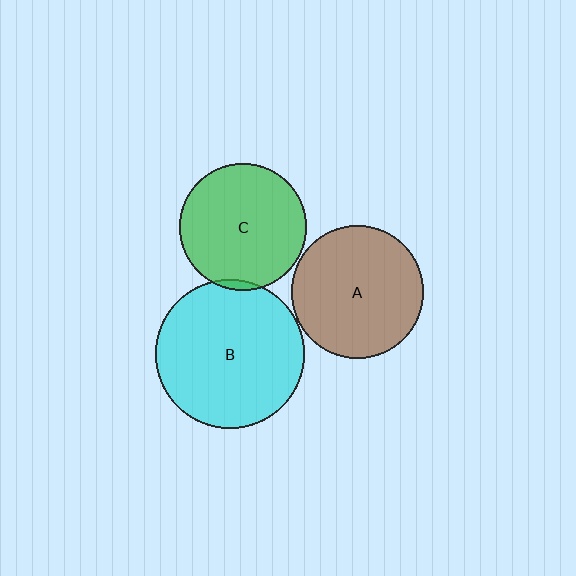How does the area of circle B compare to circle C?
Approximately 1.4 times.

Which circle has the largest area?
Circle B (cyan).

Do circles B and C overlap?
Yes.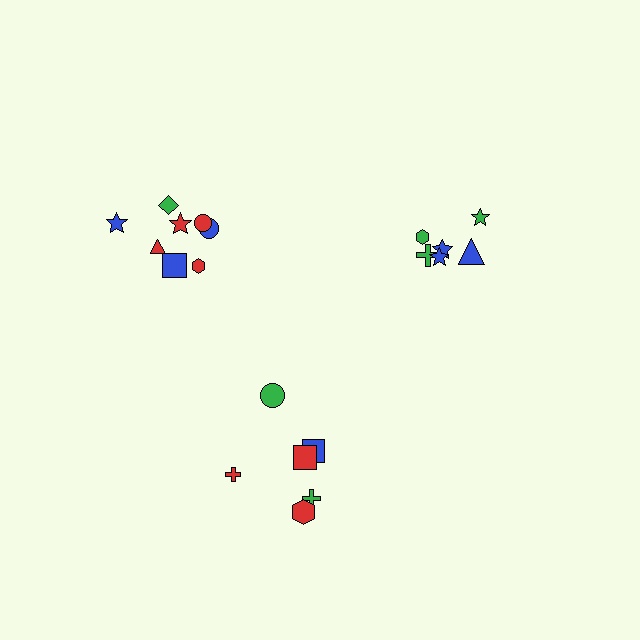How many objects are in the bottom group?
There are 6 objects.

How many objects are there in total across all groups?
There are 20 objects.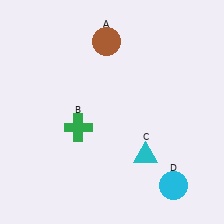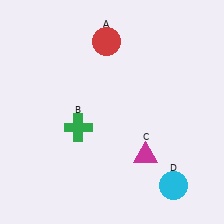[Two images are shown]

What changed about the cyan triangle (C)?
In Image 1, C is cyan. In Image 2, it changed to magenta.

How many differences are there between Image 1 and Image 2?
There are 2 differences between the two images.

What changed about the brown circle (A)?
In Image 1, A is brown. In Image 2, it changed to red.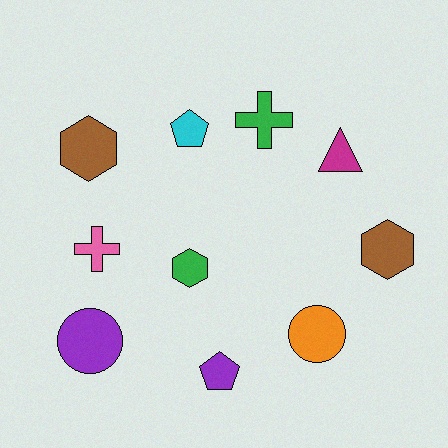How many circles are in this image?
There are 2 circles.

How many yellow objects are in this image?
There are no yellow objects.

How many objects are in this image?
There are 10 objects.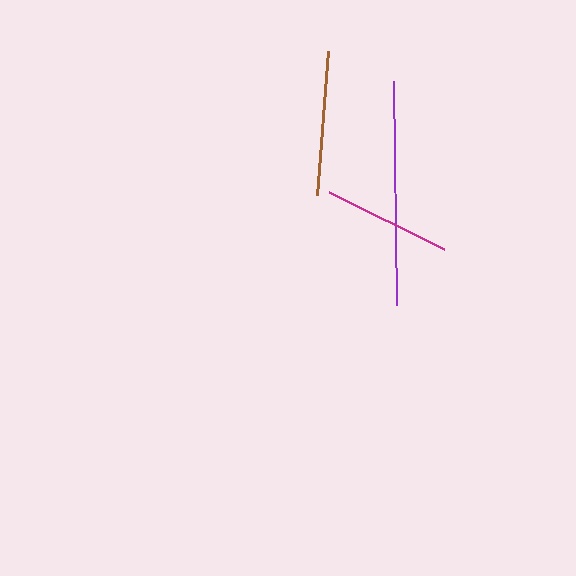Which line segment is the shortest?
The magenta line is the shortest at approximately 128 pixels.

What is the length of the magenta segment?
The magenta segment is approximately 128 pixels long.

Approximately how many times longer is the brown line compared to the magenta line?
The brown line is approximately 1.1 times the length of the magenta line.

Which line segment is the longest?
The purple line is the longest at approximately 224 pixels.